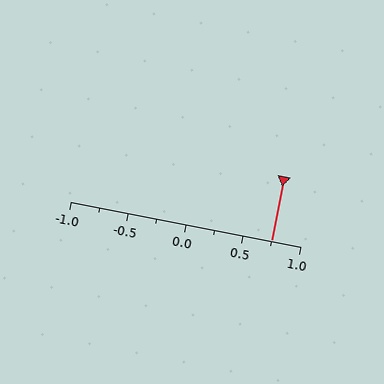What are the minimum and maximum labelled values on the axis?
The axis runs from -1.0 to 1.0.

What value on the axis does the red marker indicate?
The marker indicates approximately 0.75.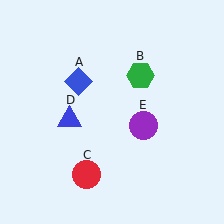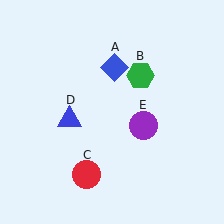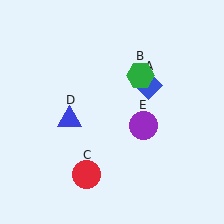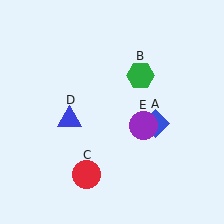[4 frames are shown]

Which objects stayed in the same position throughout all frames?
Green hexagon (object B) and red circle (object C) and blue triangle (object D) and purple circle (object E) remained stationary.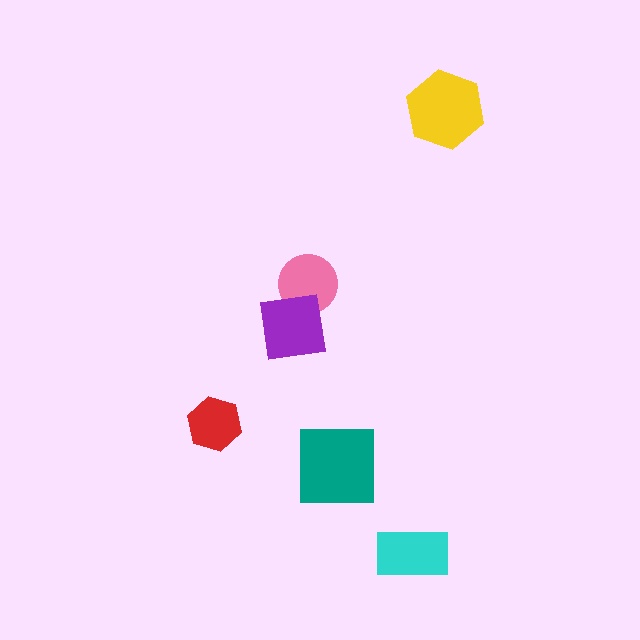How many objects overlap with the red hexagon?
0 objects overlap with the red hexagon.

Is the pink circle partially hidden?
Yes, it is partially covered by another shape.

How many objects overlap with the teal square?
0 objects overlap with the teal square.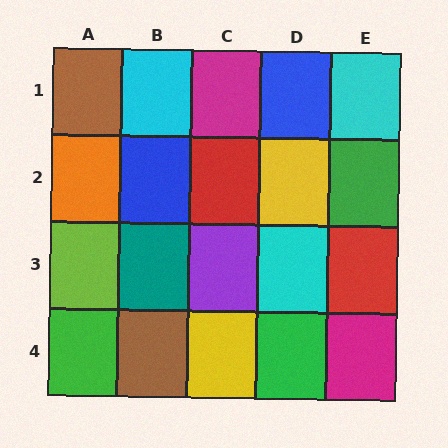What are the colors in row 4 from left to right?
Green, brown, yellow, green, magenta.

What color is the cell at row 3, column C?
Purple.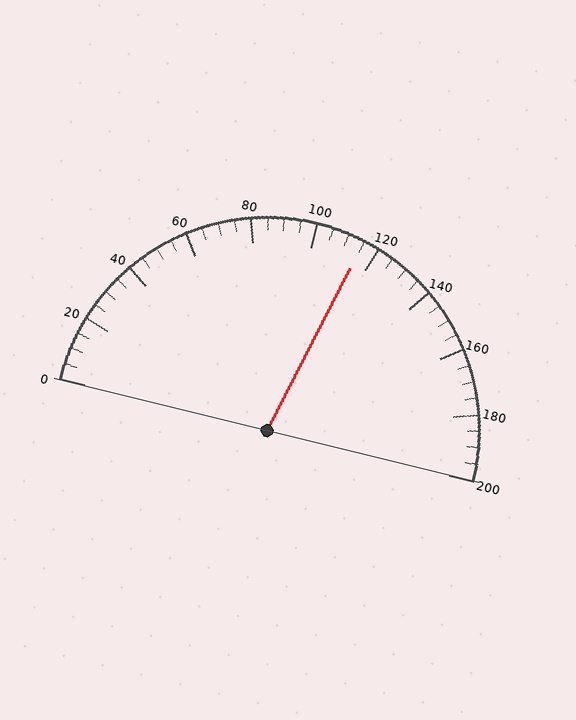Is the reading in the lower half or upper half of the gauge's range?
The reading is in the upper half of the range (0 to 200).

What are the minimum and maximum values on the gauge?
The gauge ranges from 0 to 200.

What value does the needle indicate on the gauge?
The needle indicates approximately 115.